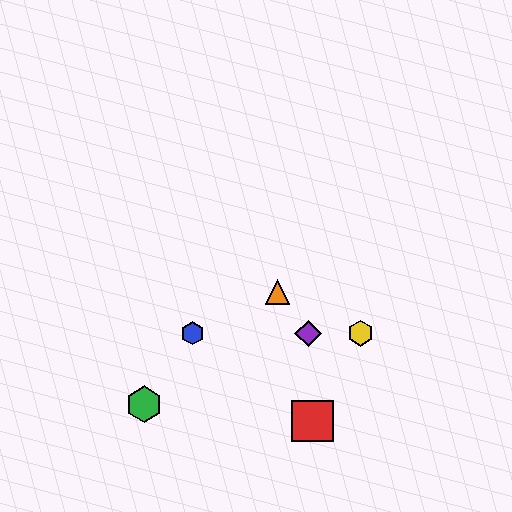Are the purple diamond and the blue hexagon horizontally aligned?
Yes, both are at y≈333.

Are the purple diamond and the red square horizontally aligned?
No, the purple diamond is at y≈333 and the red square is at y≈421.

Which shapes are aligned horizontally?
The blue hexagon, the yellow hexagon, the purple diamond are aligned horizontally.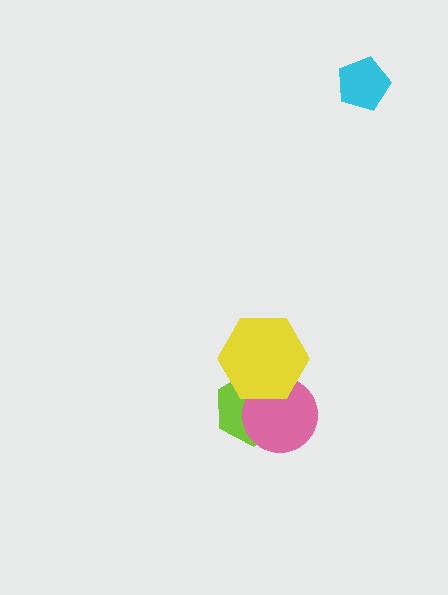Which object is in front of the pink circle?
The yellow hexagon is in front of the pink circle.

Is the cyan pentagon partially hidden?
No, no other shape covers it.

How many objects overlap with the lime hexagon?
2 objects overlap with the lime hexagon.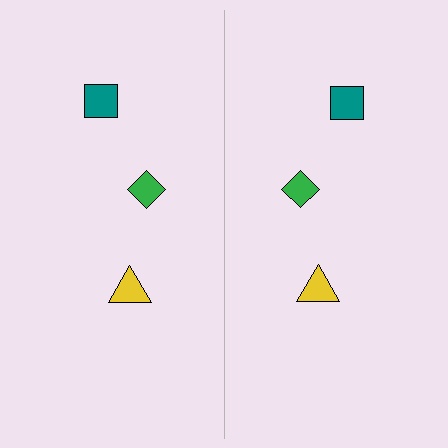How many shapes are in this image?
There are 6 shapes in this image.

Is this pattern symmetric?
Yes, this pattern has bilateral (reflection) symmetry.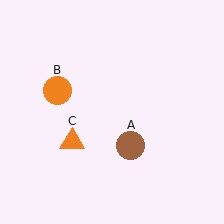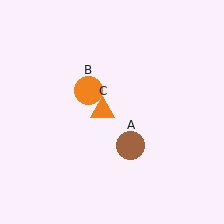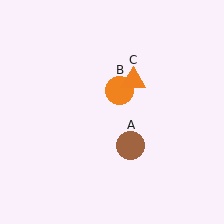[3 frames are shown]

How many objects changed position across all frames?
2 objects changed position: orange circle (object B), orange triangle (object C).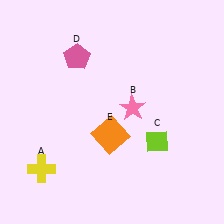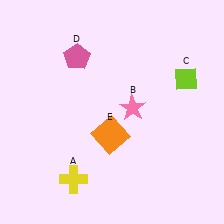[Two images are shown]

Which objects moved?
The objects that moved are: the yellow cross (A), the lime diamond (C).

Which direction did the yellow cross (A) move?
The yellow cross (A) moved right.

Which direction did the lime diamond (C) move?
The lime diamond (C) moved up.